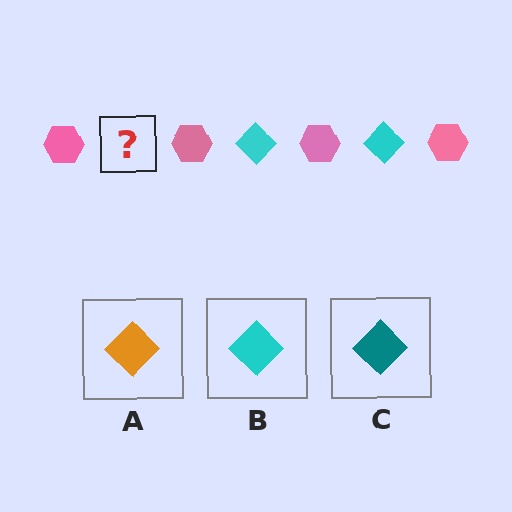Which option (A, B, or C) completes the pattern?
B.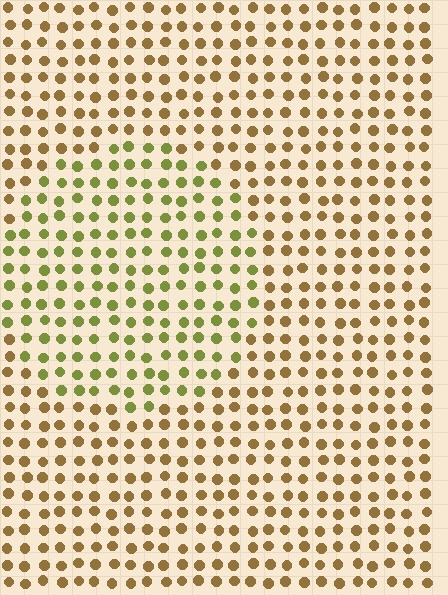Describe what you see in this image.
The image is filled with small brown elements in a uniform arrangement. A circle-shaped region is visible where the elements are tinted to a slightly different hue, forming a subtle color boundary.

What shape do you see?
I see a circle.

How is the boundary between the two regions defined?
The boundary is defined purely by a slight shift in hue (about 38 degrees). Spacing, size, and orientation are identical on both sides.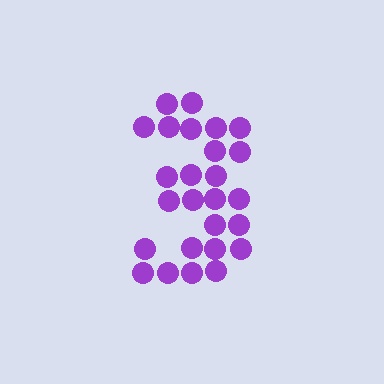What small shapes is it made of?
It is made of small circles.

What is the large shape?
The large shape is the digit 3.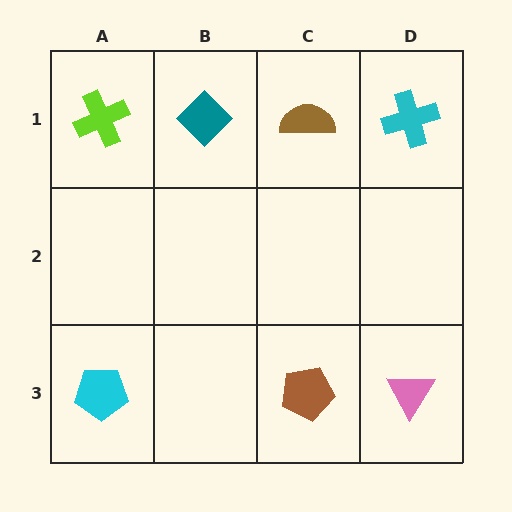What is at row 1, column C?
A brown semicircle.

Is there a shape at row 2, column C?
No, that cell is empty.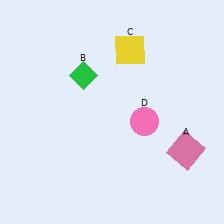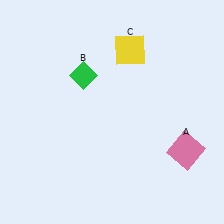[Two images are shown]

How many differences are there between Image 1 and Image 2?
There is 1 difference between the two images.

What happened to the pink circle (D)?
The pink circle (D) was removed in Image 2. It was in the bottom-right area of Image 1.